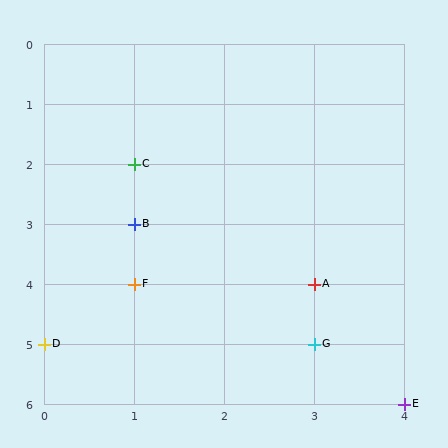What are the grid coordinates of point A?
Point A is at grid coordinates (3, 4).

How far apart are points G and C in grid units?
Points G and C are 2 columns and 3 rows apart (about 3.6 grid units diagonally).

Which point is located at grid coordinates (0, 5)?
Point D is at (0, 5).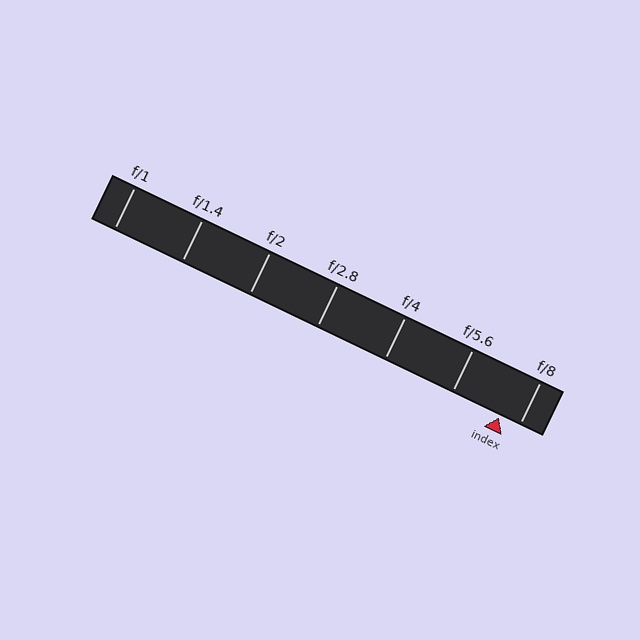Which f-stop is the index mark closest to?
The index mark is closest to f/8.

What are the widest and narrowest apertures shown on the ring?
The widest aperture shown is f/1 and the narrowest is f/8.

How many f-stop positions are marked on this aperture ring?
There are 7 f-stop positions marked.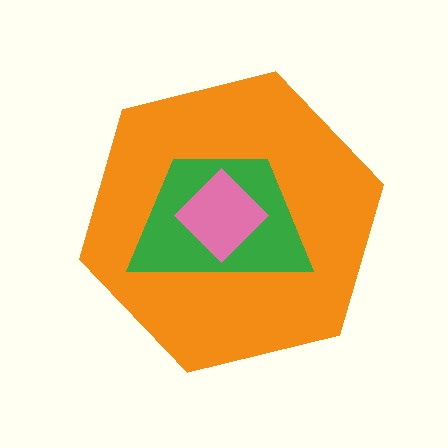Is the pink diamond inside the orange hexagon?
Yes.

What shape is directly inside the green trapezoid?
The pink diamond.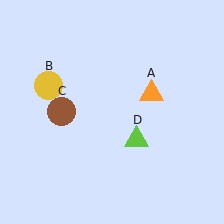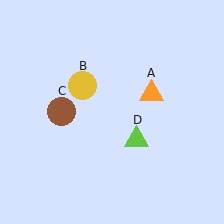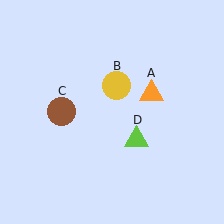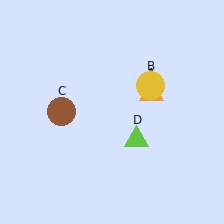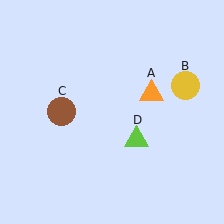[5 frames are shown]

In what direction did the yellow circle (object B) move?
The yellow circle (object B) moved right.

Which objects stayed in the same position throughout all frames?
Orange triangle (object A) and brown circle (object C) and lime triangle (object D) remained stationary.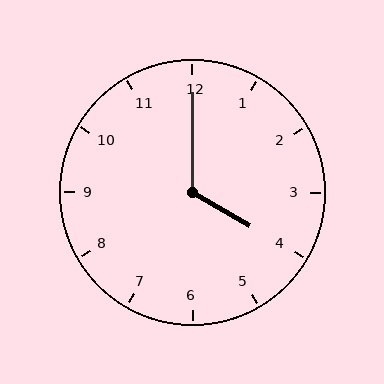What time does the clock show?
4:00.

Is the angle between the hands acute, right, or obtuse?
It is obtuse.